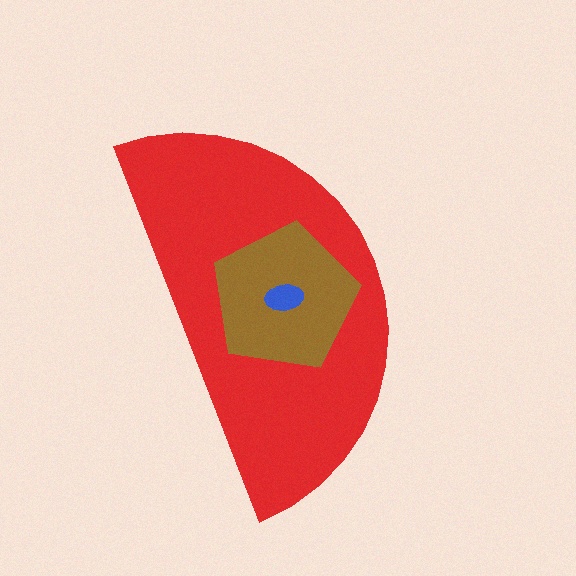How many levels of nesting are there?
3.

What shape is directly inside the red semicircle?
The brown pentagon.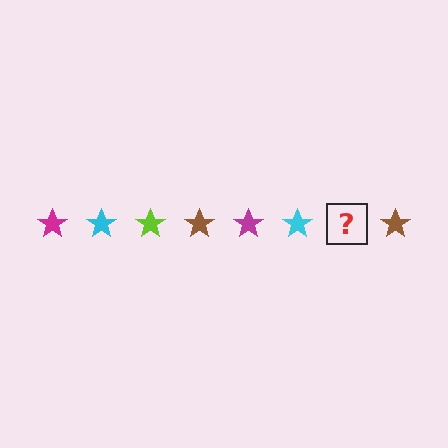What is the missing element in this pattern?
The missing element is a lime star.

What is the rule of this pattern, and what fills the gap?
The rule is that the pattern cycles through magenta, cyan, lime, brown stars. The gap should be filled with a lime star.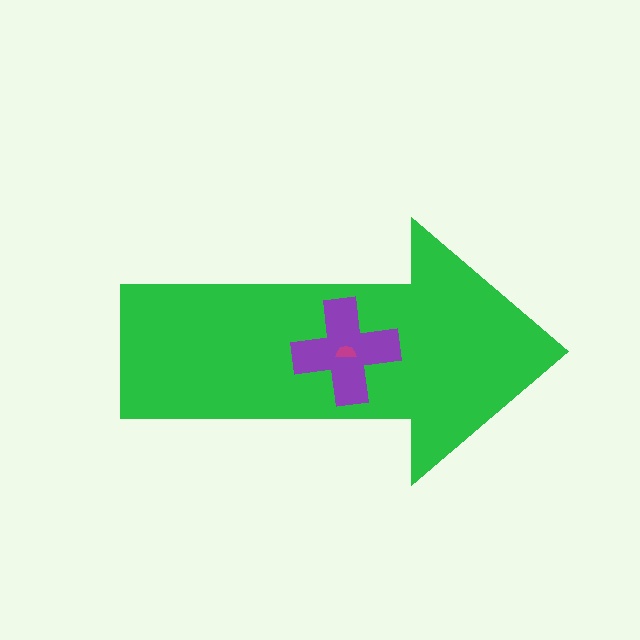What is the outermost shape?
The green arrow.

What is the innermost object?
The magenta semicircle.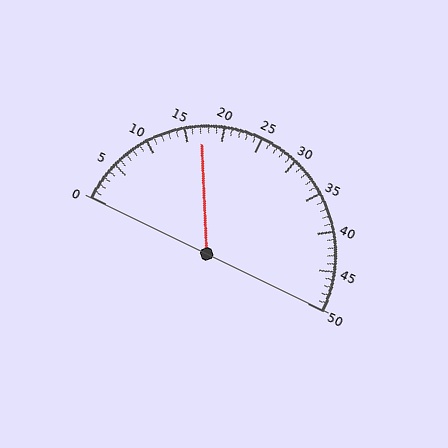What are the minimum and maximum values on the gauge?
The gauge ranges from 0 to 50.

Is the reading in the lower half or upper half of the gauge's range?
The reading is in the lower half of the range (0 to 50).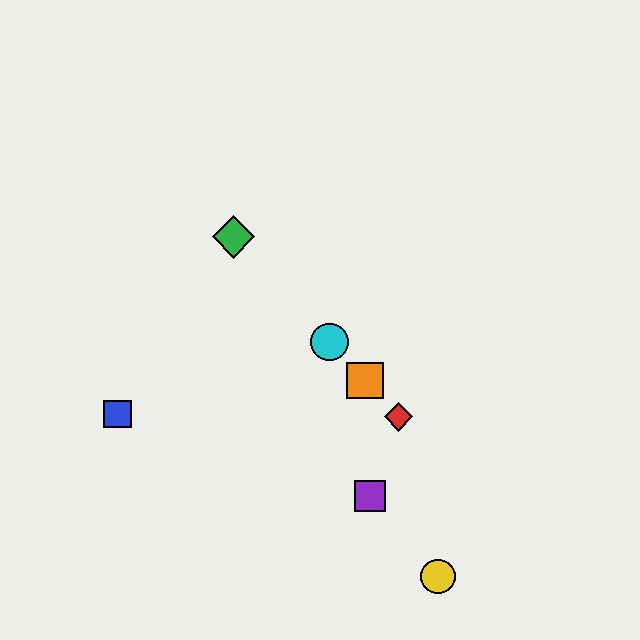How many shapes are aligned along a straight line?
4 shapes (the red diamond, the green diamond, the orange square, the cyan circle) are aligned along a straight line.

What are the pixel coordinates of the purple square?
The purple square is at (370, 496).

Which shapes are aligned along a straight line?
The red diamond, the green diamond, the orange square, the cyan circle are aligned along a straight line.